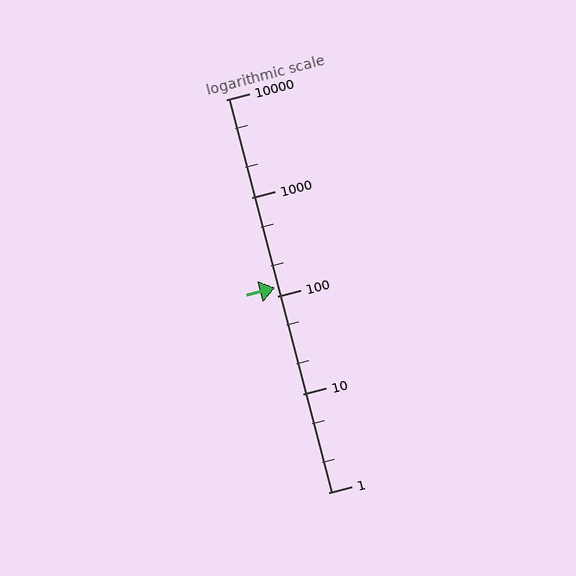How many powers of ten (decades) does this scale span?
The scale spans 4 decades, from 1 to 10000.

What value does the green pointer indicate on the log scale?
The pointer indicates approximately 120.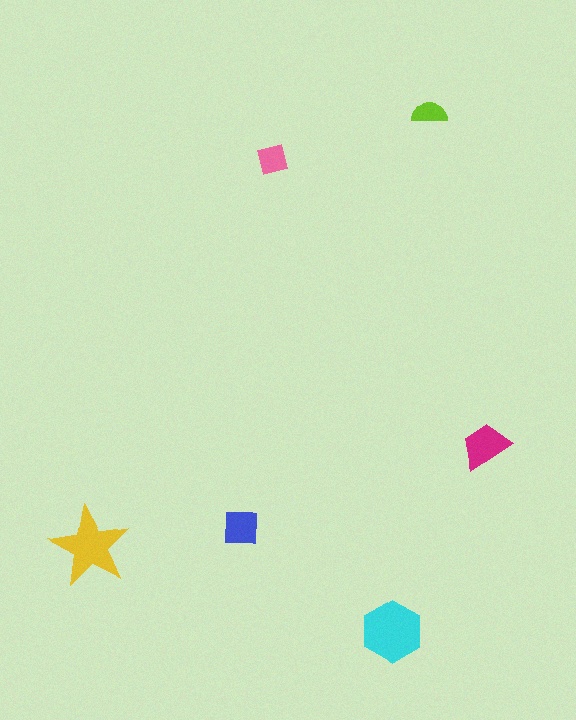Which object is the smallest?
The lime semicircle.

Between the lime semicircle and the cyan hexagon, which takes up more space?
The cyan hexagon.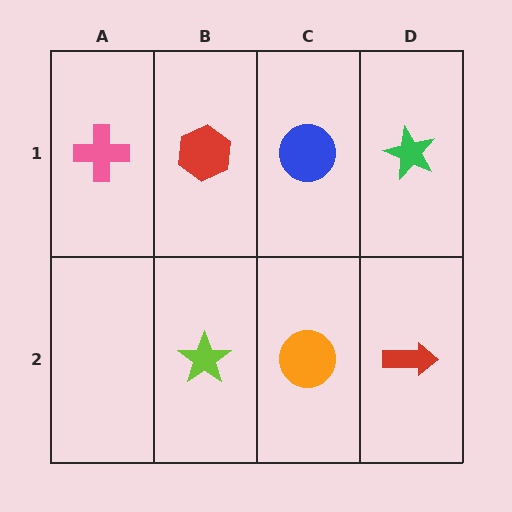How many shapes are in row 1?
4 shapes.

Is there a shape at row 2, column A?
No, that cell is empty.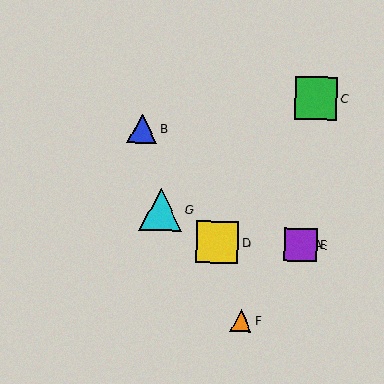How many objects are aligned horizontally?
3 objects (A, D, E) are aligned horizontally.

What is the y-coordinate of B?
Object B is at y≈129.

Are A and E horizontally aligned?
Yes, both are at y≈245.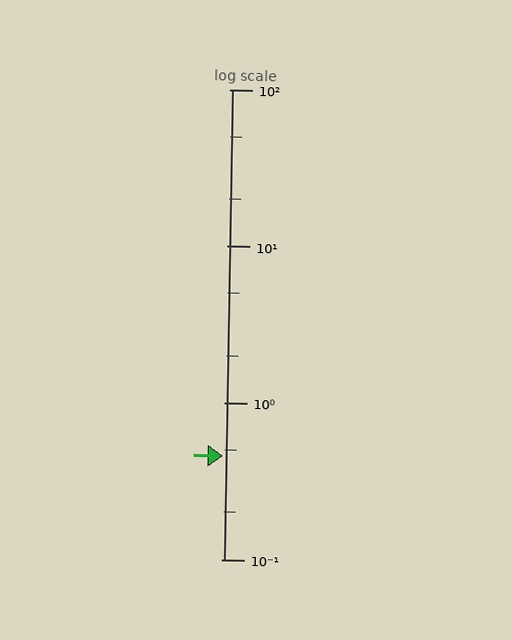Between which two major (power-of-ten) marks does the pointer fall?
The pointer is between 0.1 and 1.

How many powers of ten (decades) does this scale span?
The scale spans 3 decades, from 0.1 to 100.